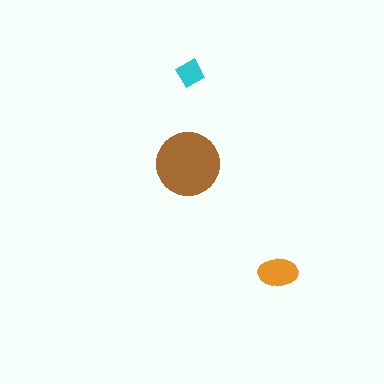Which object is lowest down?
The orange ellipse is bottommost.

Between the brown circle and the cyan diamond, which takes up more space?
The brown circle.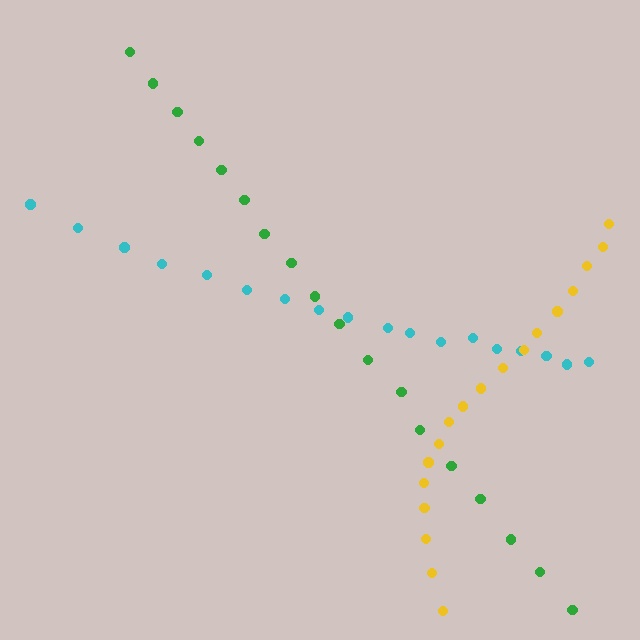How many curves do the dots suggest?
There are 3 distinct paths.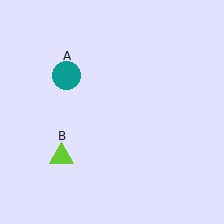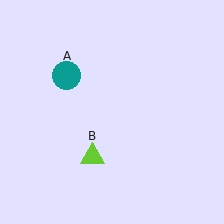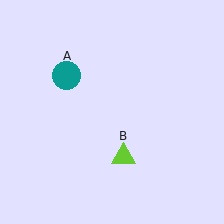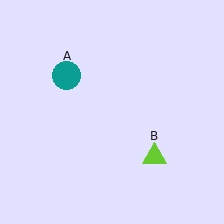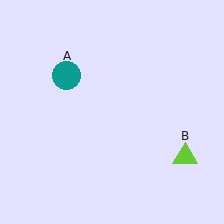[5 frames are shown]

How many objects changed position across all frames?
1 object changed position: lime triangle (object B).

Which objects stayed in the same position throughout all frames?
Teal circle (object A) remained stationary.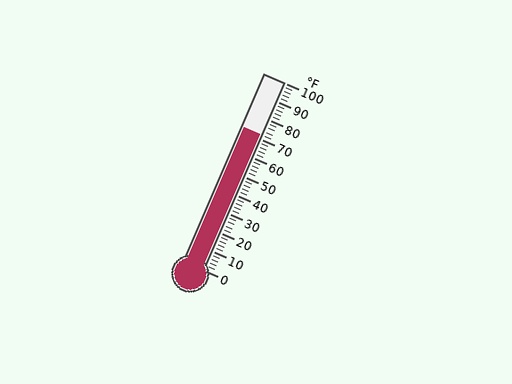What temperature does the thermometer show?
The thermometer shows approximately 72°F.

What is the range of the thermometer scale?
The thermometer scale ranges from 0°F to 100°F.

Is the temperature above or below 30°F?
The temperature is above 30°F.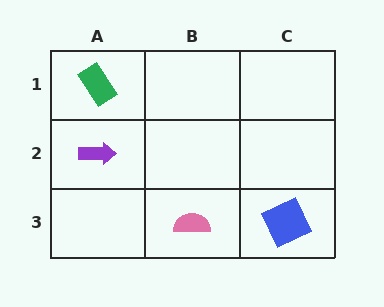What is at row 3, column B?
A pink semicircle.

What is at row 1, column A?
A green rectangle.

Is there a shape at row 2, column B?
No, that cell is empty.